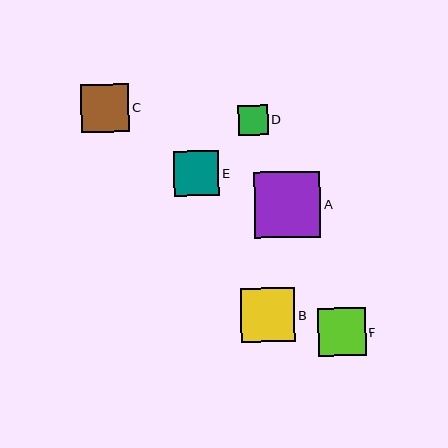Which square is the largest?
Square A is the largest with a size of approximately 66 pixels.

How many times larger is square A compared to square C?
Square A is approximately 1.4 times the size of square C.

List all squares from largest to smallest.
From largest to smallest: A, B, F, C, E, D.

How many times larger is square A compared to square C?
Square A is approximately 1.4 times the size of square C.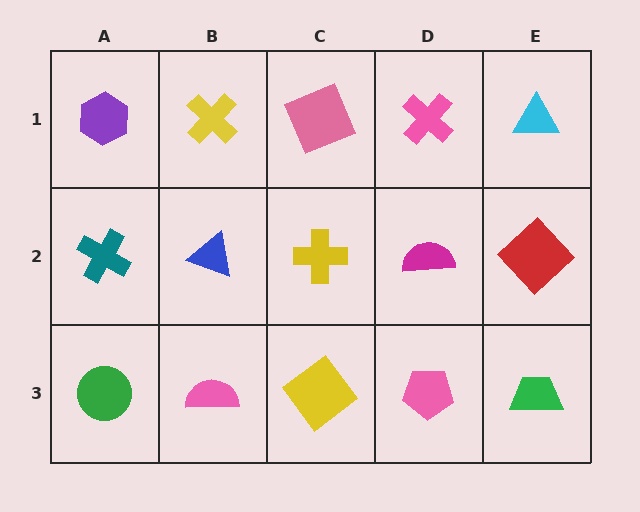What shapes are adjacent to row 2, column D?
A pink cross (row 1, column D), a pink pentagon (row 3, column D), a yellow cross (row 2, column C), a red diamond (row 2, column E).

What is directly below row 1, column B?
A blue triangle.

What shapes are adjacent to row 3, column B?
A blue triangle (row 2, column B), a green circle (row 3, column A), a yellow diamond (row 3, column C).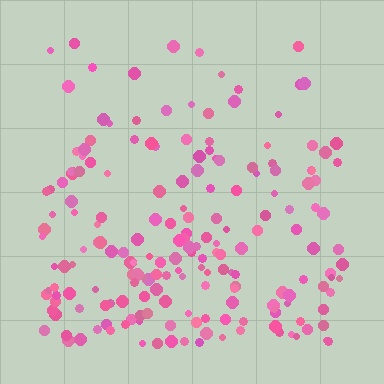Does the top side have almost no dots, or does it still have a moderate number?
Still a moderate number, just noticeably fewer than the bottom.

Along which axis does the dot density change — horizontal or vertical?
Vertical.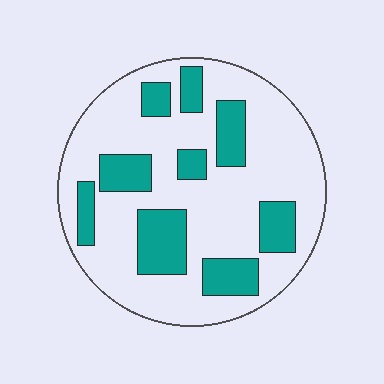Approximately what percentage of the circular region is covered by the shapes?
Approximately 25%.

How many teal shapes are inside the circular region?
9.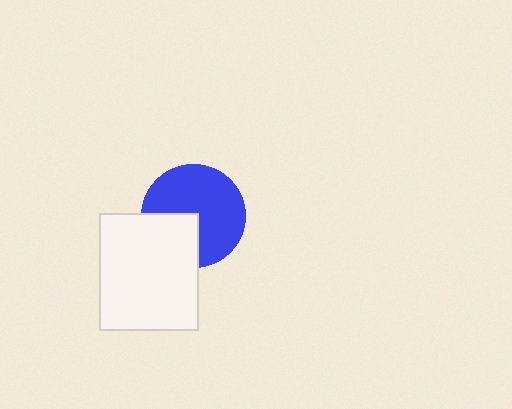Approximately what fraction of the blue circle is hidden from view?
Roughly 30% of the blue circle is hidden behind the white rectangle.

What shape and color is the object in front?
The object in front is a white rectangle.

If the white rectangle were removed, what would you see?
You would see the complete blue circle.